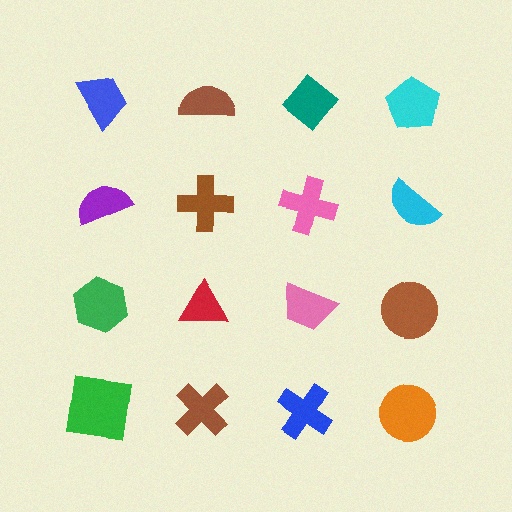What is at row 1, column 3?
A teal diamond.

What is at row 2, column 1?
A purple semicircle.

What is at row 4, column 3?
A blue cross.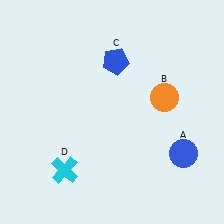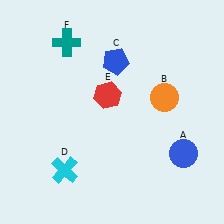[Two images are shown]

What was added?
A red hexagon (E), a teal cross (F) were added in Image 2.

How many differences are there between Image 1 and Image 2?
There are 2 differences between the two images.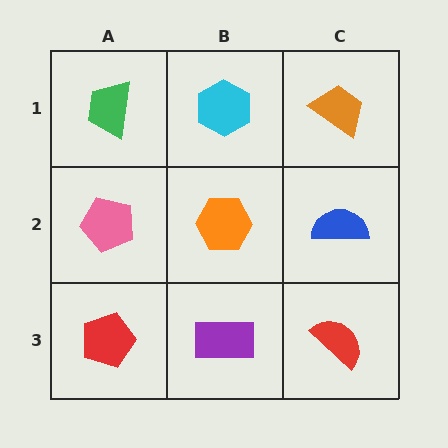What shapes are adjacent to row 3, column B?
An orange hexagon (row 2, column B), a red pentagon (row 3, column A), a red semicircle (row 3, column C).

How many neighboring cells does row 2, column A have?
3.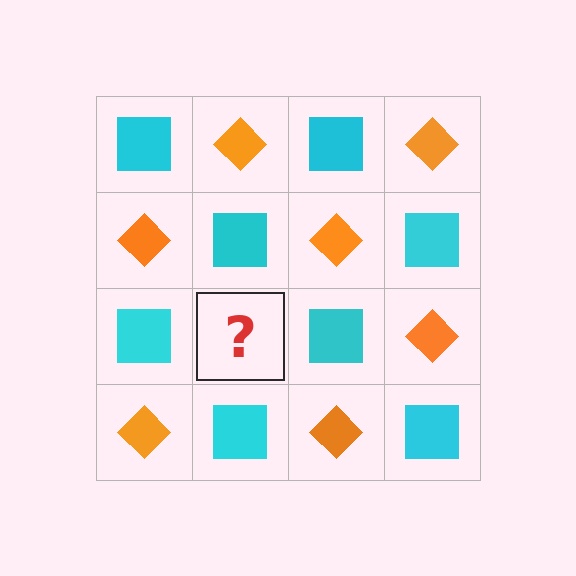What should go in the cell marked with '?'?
The missing cell should contain an orange diamond.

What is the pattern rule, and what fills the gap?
The rule is that it alternates cyan square and orange diamond in a checkerboard pattern. The gap should be filled with an orange diamond.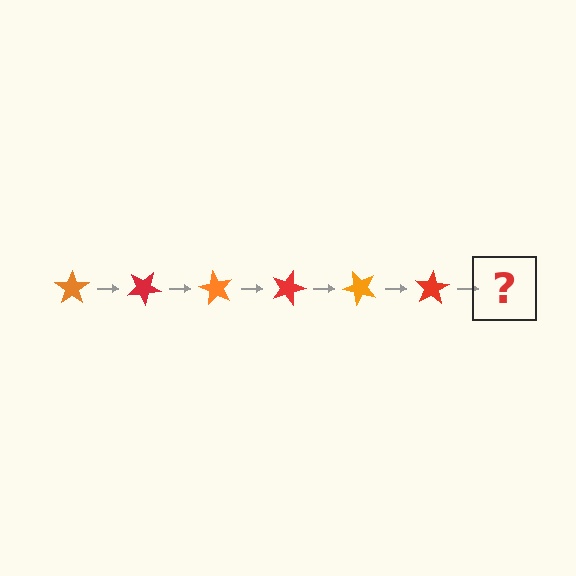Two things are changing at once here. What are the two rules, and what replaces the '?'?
The two rules are that it rotates 30 degrees each step and the color cycles through orange and red. The '?' should be an orange star, rotated 180 degrees from the start.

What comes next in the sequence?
The next element should be an orange star, rotated 180 degrees from the start.